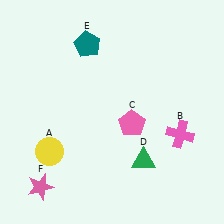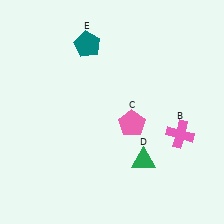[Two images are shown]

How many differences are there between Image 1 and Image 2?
There are 2 differences between the two images.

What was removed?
The pink star (F), the yellow circle (A) were removed in Image 2.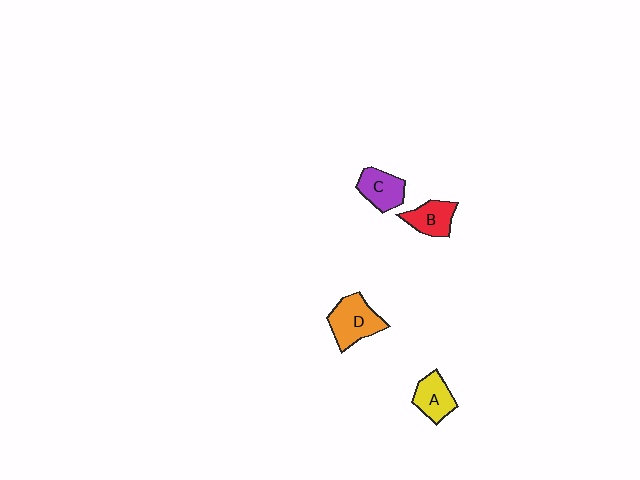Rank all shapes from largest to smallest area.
From largest to smallest: D (orange), C (purple), A (yellow), B (red).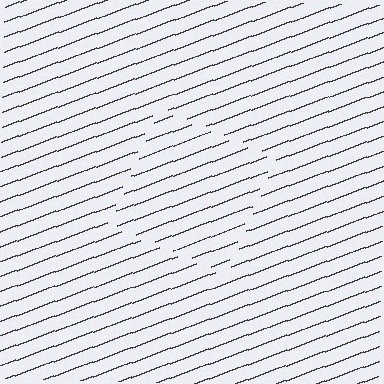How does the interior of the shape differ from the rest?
The interior of the shape contains the same grating, shifted by half a period — the contour is defined by the phase discontinuity where line-ends from the inner and outer gratings abut.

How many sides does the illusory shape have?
4 sides — the line-ends trace a square.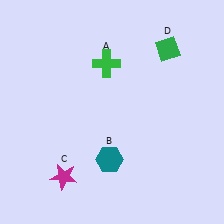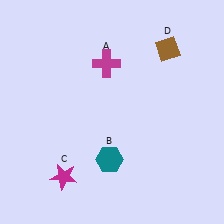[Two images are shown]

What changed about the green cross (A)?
In Image 1, A is green. In Image 2, it changed to magenta.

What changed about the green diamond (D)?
In Image 1, D is green. In Image 2, it changed to brown.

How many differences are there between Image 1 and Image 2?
There are 2 differences between the two images.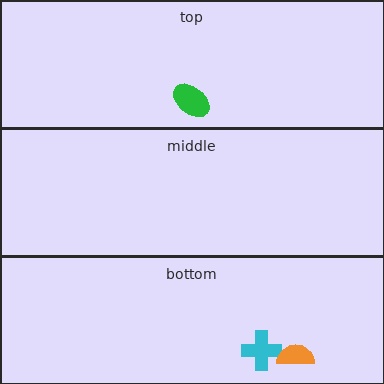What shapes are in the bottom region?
The cyan cross, the orange semicircle.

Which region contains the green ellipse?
The top region.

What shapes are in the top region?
The green ellipse.